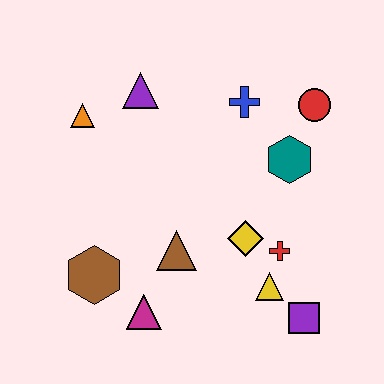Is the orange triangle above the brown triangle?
Yes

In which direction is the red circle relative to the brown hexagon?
The red circle is to the right of the brown hexagon.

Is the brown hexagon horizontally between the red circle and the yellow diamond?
No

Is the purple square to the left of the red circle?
Yes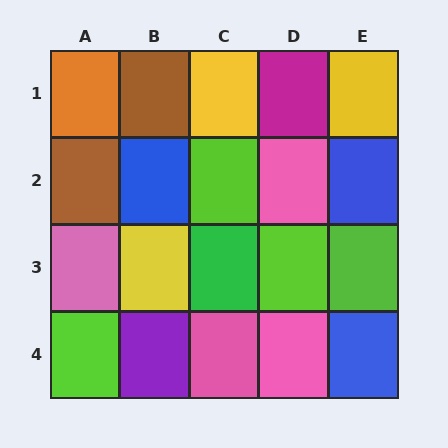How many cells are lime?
4 cells are lime.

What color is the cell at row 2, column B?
Blue.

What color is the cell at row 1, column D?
Magenta.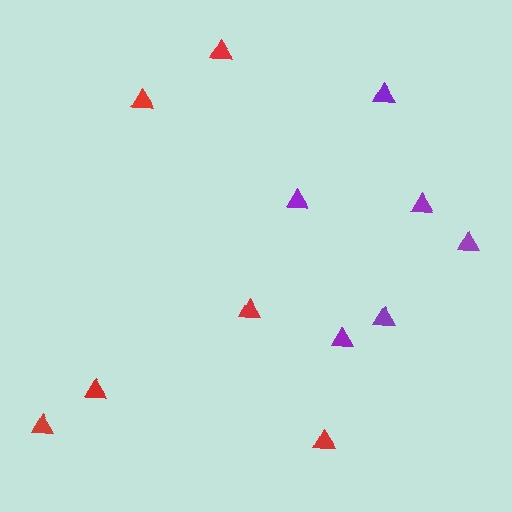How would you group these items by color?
There are 2 groups: one group of red triangles (6) and one group of purple triangles (6).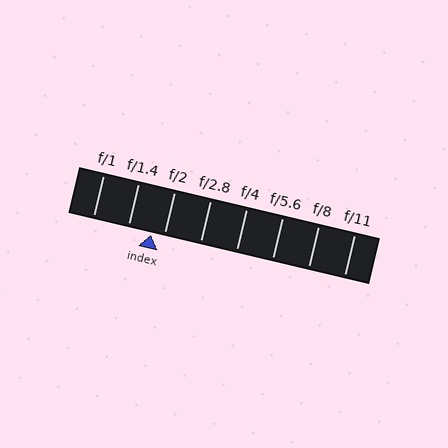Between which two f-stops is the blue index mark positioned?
The index mark is between f/1.4 and f/2.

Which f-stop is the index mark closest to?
The index mark is closest to f/2.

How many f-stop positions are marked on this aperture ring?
There are 8 f-stop positions marked.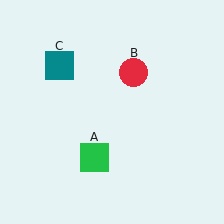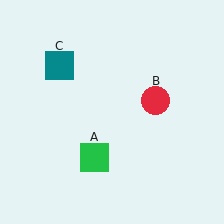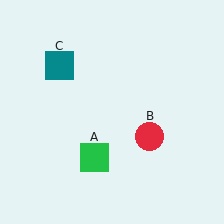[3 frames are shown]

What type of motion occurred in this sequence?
The red circle (object B) rotated clockwise around the center of the scene.